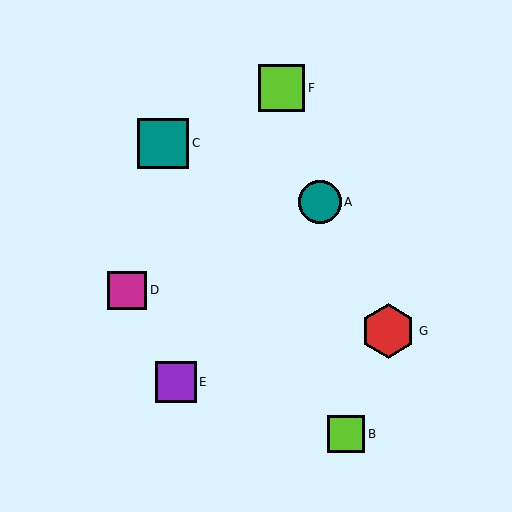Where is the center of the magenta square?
The center of the magenta square is at (127, 290).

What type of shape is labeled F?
Shape F is a lime square.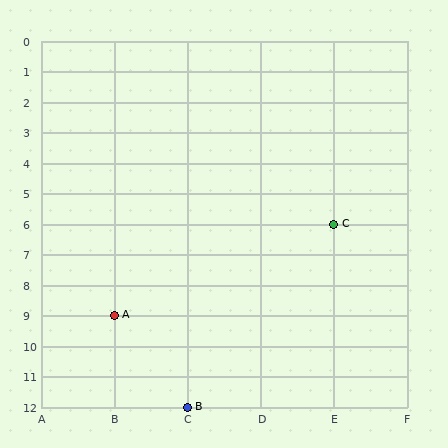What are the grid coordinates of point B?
Point B is at grid coordinates (C, 12).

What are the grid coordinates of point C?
Point C is at grid coordinates (E, 6).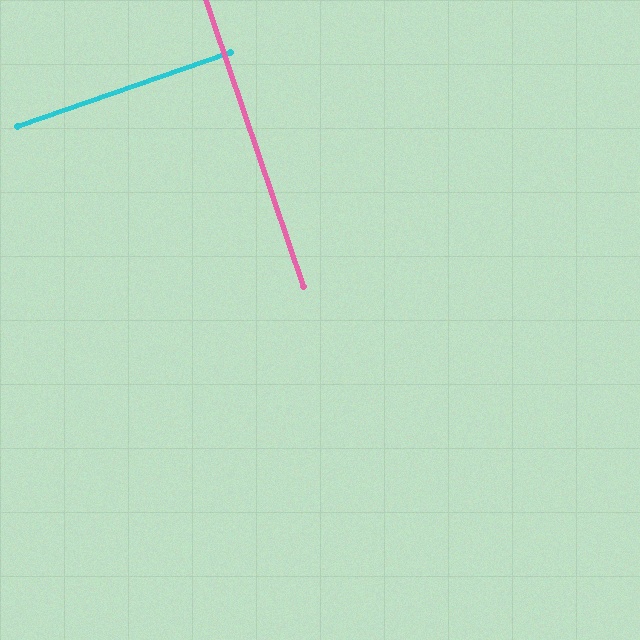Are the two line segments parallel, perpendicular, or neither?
Perpendicular — they meet at approximately 90°.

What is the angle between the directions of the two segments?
Approximately 90 degrees.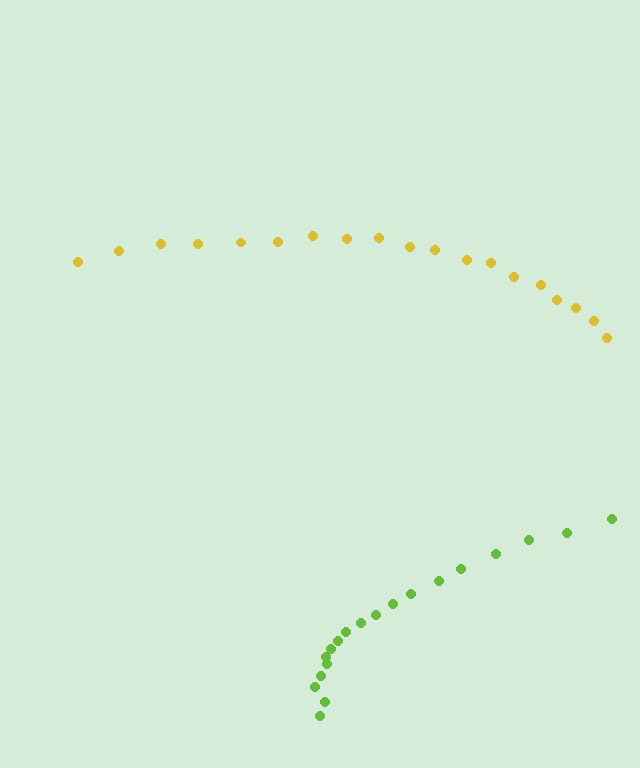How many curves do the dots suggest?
There are 2 distinct paths.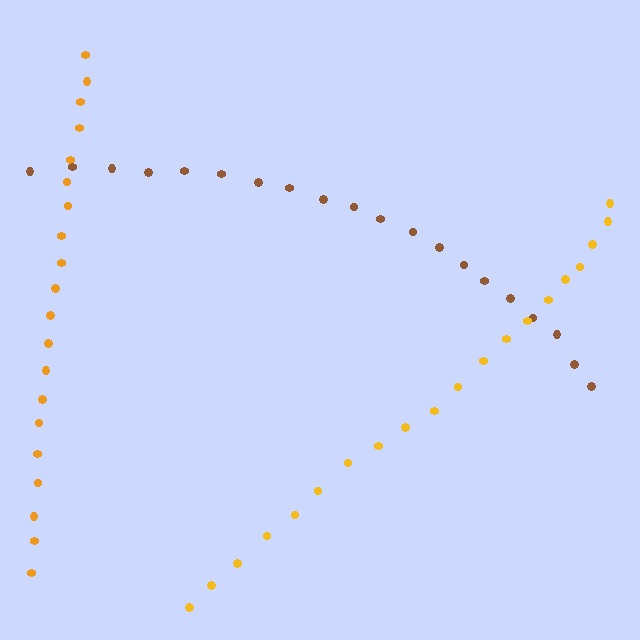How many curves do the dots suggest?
There are 3 distinct paths.